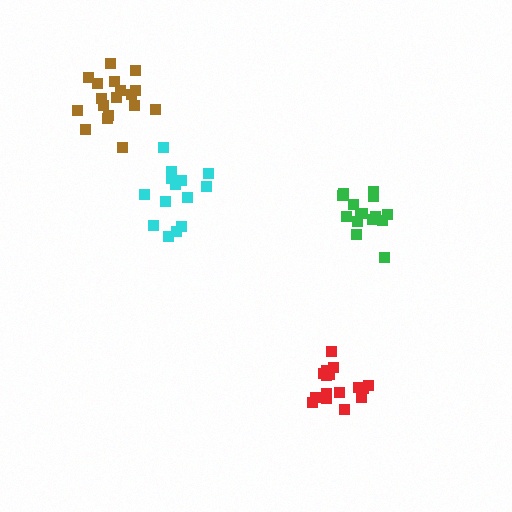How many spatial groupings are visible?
There are 4 spatial groupings.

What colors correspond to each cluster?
The clusters are colored: cyan, brown, green, red.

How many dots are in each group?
Group 1: 14 dots, Group 2: 18 dots, Group 3: 16 dots, Group 4: 16 dots (64 total).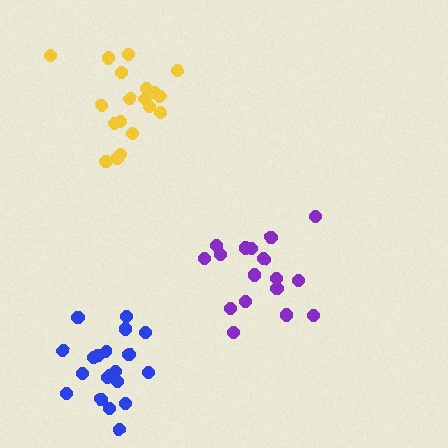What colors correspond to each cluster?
The clusters are colored: purple, yellow, blue.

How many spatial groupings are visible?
There are 3 spatial groupings.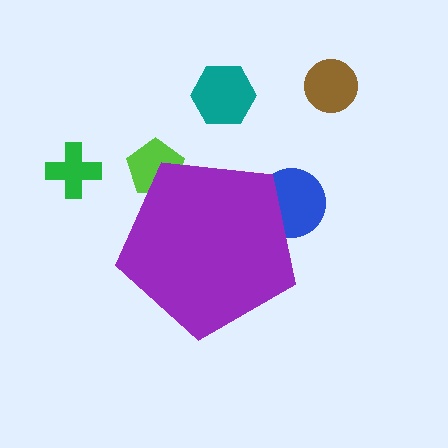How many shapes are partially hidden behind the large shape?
2 shapes are partially hidden.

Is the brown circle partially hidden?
No, the brown circle is fully visible.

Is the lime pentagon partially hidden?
Yes, the lime pentagon is partially hidden behind the purple pentagon.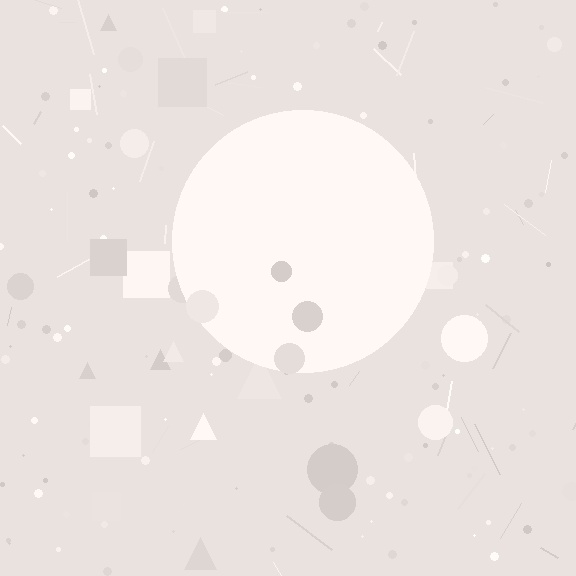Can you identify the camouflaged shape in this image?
The camouflaged shape is a circle.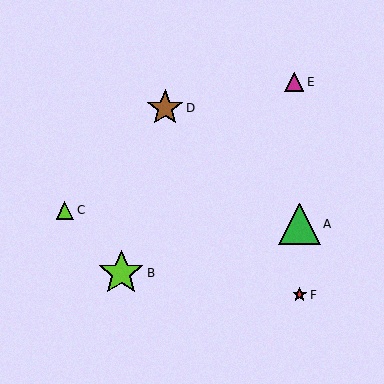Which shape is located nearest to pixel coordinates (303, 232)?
The green triangle (labeled A) at (300, 224) is nearest to that location.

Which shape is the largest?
The lime star (labeled B) is the largest.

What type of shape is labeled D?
Shape D is a brown star.